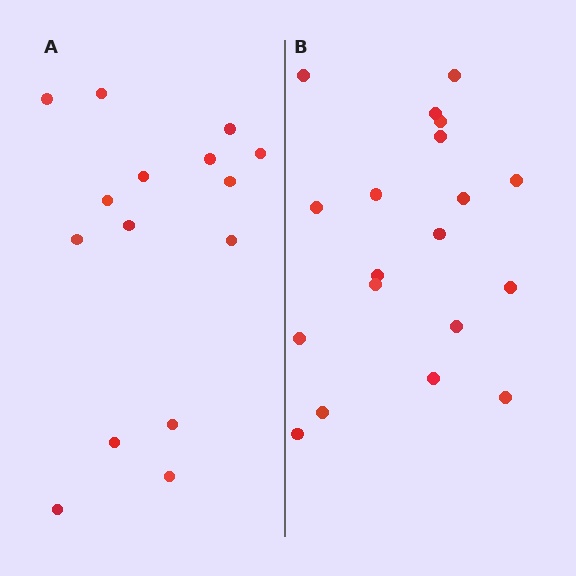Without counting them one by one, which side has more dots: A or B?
Region B (the right region) has more dots.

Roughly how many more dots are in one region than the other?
Region B has about 4 more dots than region A.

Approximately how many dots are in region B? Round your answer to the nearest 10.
About 20 dots. (The exact count is 19, which rounds to 20.)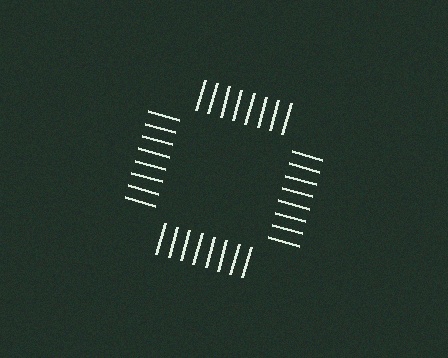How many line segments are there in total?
32 — 8 along each of the 4 edges.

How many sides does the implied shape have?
4 sides — the line-ends trace a square.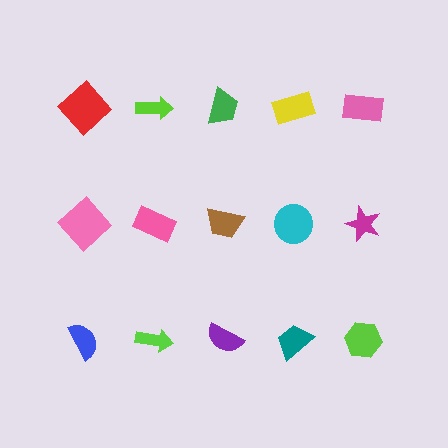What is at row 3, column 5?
A lime hexagon.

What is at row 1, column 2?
A lime arrow.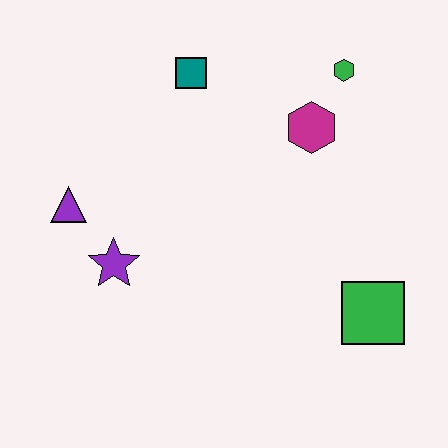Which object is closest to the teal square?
The magenta hexagon is closest to the teal square.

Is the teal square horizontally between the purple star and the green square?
Yes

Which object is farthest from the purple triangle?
The green square is farthest from the purple triangle.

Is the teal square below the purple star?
No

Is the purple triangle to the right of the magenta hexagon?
No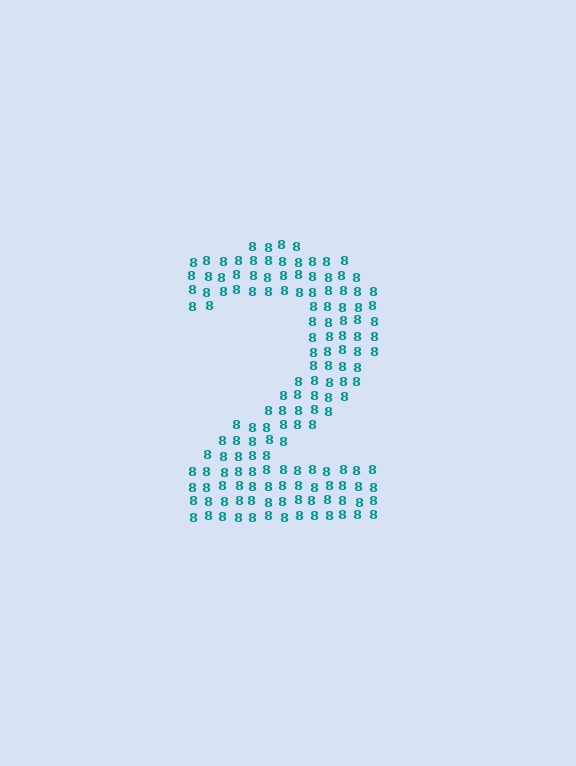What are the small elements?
The small elements are digit 8's.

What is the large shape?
The large shape is the digit 2.